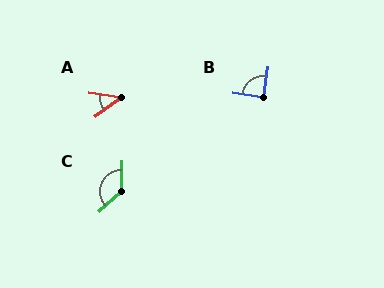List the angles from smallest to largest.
A (44°), B (90°), C (134°).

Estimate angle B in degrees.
Approximately 90 degrees.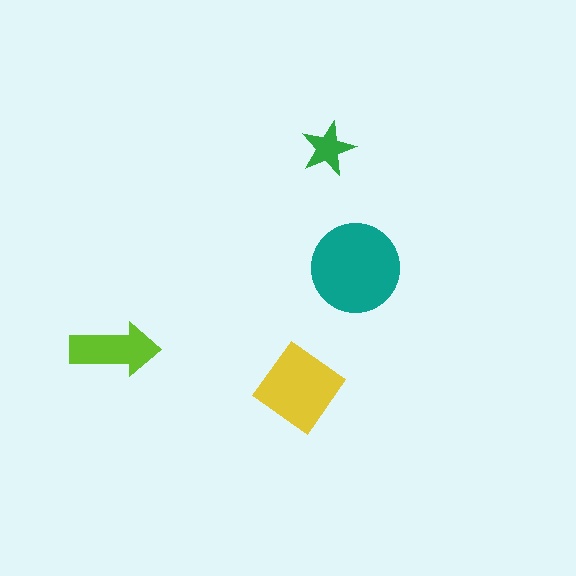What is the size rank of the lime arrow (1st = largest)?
3rd.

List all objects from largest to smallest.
The teal circle, the yellow diamond, the lime arrow, the green star.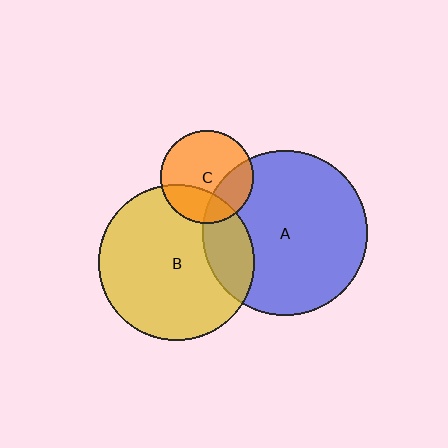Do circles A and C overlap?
Yes.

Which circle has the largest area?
Circle A (blue).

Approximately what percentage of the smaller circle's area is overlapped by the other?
Approximately 25%.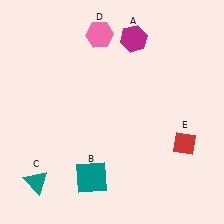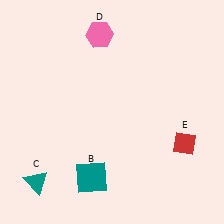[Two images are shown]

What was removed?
The magenta hexagon (A) was removed in Image 2.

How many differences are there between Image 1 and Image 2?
There is 1 difference between the two images.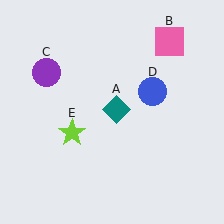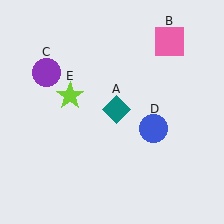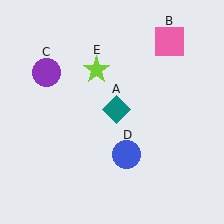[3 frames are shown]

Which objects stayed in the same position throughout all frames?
Teal diamond (object A) and pink square (object B) and purple circle (object C) remained stationary.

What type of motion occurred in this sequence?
The blue circle (object D), lime star (object E) rotated clockwise around the center of the scene.